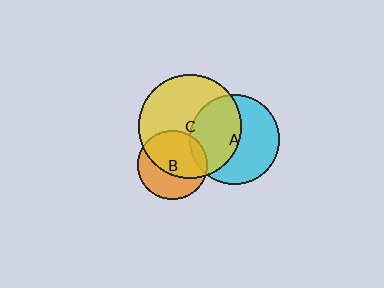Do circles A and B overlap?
Yes.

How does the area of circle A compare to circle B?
Approximately 1.7 times.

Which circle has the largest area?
Circle C (yellow).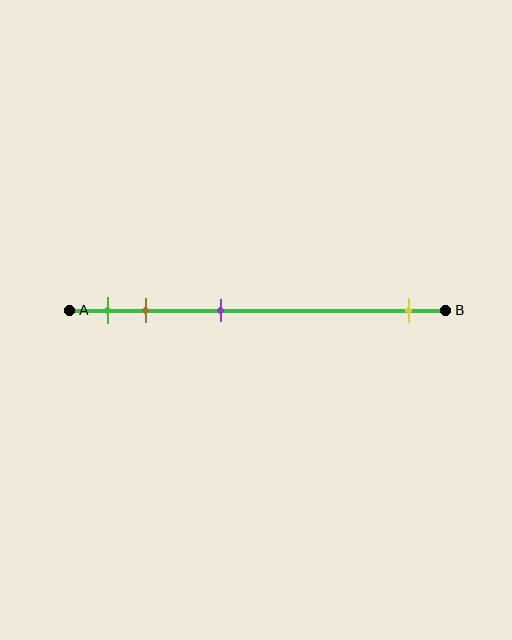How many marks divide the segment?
There are 4 marks dividing the segment.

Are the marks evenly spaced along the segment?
No, the marks are not evenly spaced.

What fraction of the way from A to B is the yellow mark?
The yellow mark is approximately 90% (0.9) of the way from A to B.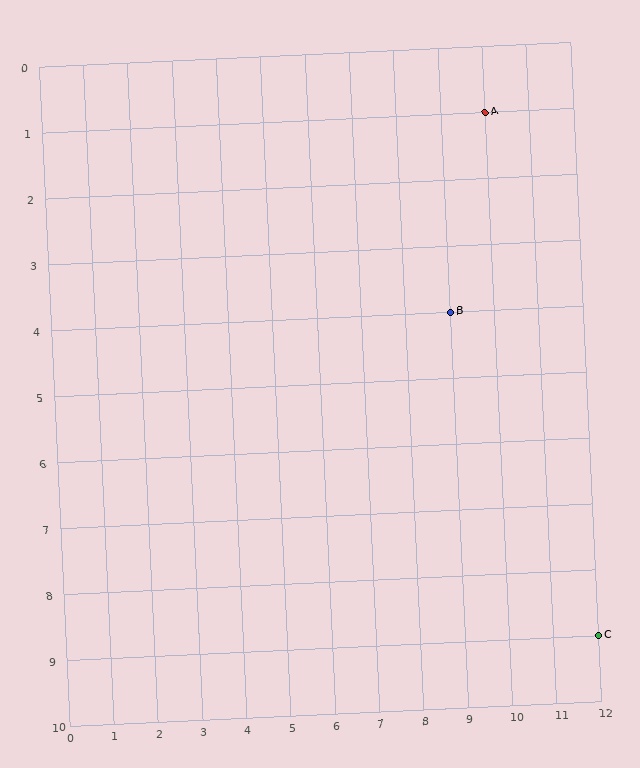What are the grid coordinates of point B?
Point B is at grid coordinates (9, 4).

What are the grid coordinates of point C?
Point C is at grid coordinates (12, 9).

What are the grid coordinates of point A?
Point A is at grid coordinates (10, 1).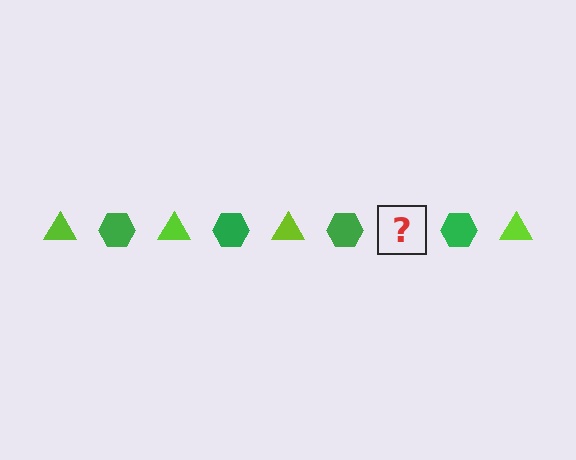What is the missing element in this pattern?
The missing element is a lime triangle.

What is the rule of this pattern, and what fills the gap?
The rule is that the pattern alternates between lime triangle and green hexagon. The gap should be filled with a lime triangle.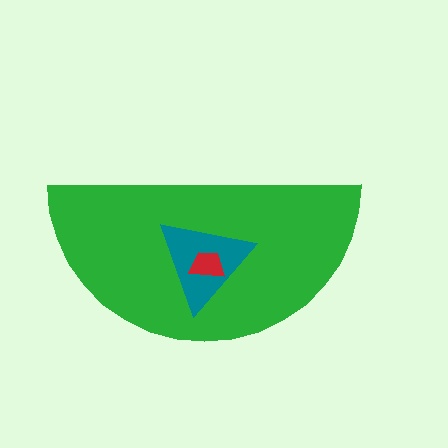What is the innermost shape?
The red trapezoid.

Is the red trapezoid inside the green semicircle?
Yes.